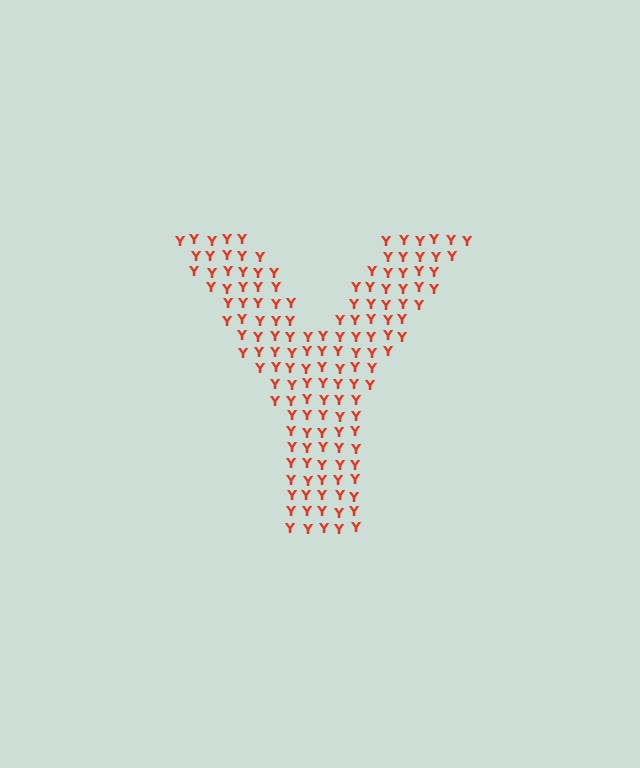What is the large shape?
The large shape is the letter Y.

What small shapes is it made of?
It is made of small letter Y's.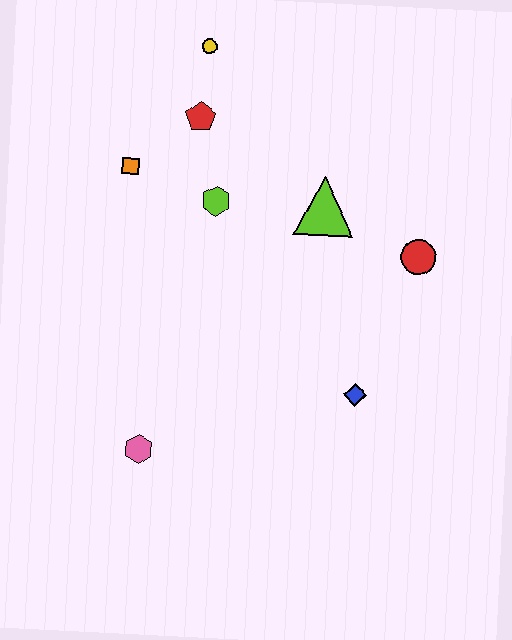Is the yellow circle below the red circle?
No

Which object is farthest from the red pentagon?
The pink hexagon is farthest from the red pentagon.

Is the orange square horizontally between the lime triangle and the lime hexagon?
No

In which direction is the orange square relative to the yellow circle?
The orange square is below the yellow circle.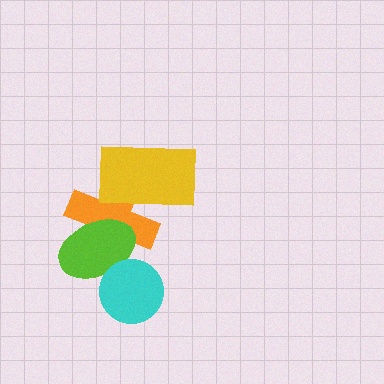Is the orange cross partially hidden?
Yes, it is partially covered by another shape.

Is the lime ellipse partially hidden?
Yes, it is partially covered by another shape.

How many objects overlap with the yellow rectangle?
1 object overlaps with the yellow rectangle.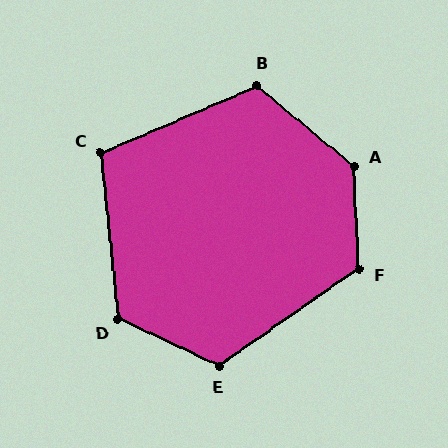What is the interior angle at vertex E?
Approximately 120 degrees (obtuse).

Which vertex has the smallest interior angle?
C, at approximately 107 degrees.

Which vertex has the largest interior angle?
A, at approximately 132 degrees.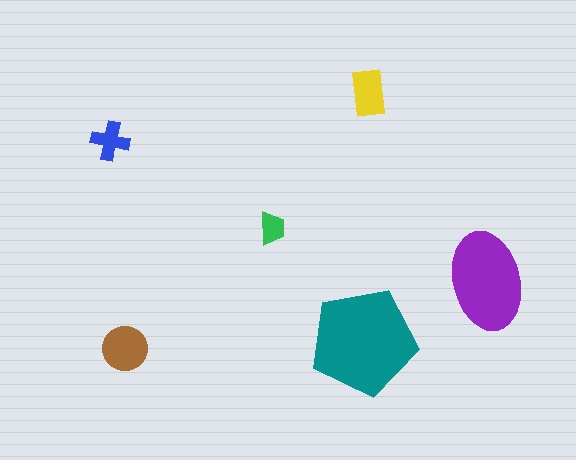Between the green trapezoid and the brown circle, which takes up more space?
The brown circle.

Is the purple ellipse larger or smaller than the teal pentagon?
Smaller.